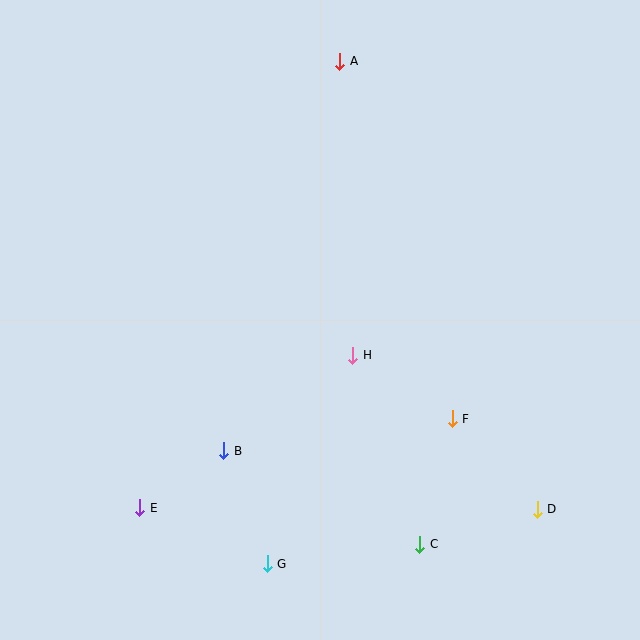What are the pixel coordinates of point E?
Point E is at (140, 508).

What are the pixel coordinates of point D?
Point D is at (537, 509).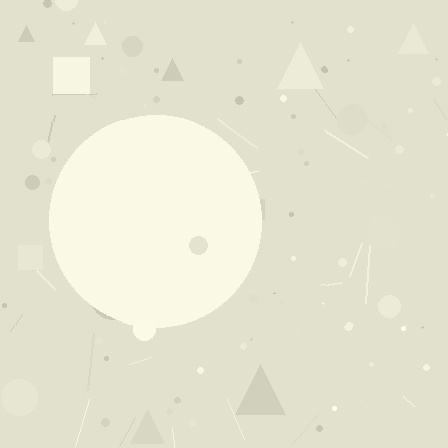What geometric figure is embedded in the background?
A circle is embedded in the background.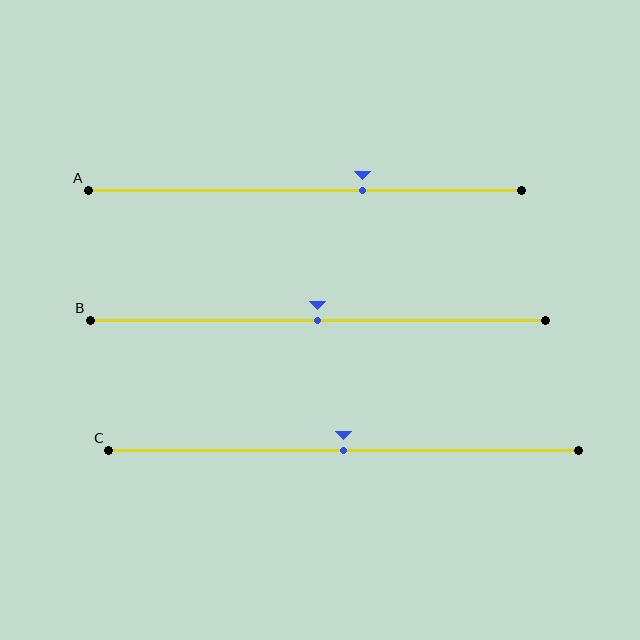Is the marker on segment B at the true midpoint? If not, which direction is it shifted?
Yes, the marker on segment B is at the true midpoint.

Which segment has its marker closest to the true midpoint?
Segment B has its marker closest to the true midpoint.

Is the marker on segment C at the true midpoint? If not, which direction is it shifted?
Yes, the marker on segment C is at the true midpoint.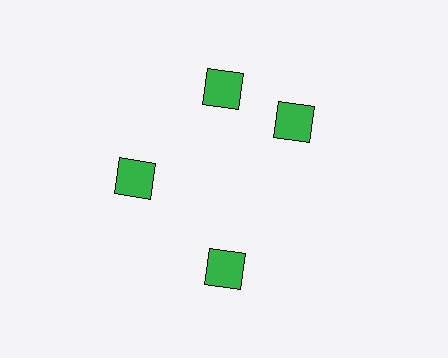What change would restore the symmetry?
The symmetry would be restored by rotating it back into even spacing with its neighbors so that all 4 squares sit at equal angles and equal distance from the center.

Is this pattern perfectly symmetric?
No. The 4 green squares are arranged in a ring, but one element near the 3 o'clock position is rotated out of alignment along the ring, breaking the 4-fold rotational symmetry.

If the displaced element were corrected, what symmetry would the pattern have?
It would have 4-fold rotational symmetry — the pattern would map onto itself every 90 degrees.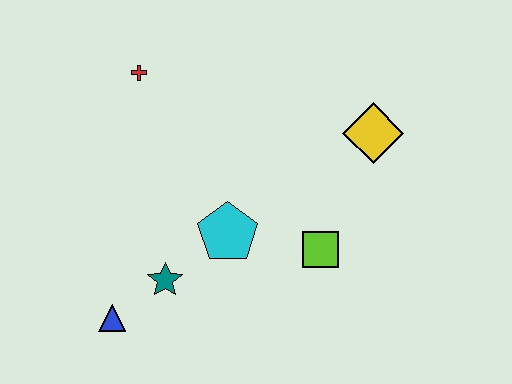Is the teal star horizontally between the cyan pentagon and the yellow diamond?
No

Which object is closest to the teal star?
The blue triangle is closest to the teal star.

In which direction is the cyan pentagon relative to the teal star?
The cyan pentagon is to the right of the teal star.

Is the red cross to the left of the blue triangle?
No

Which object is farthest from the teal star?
The yellow diamond is farthest from the teal star.